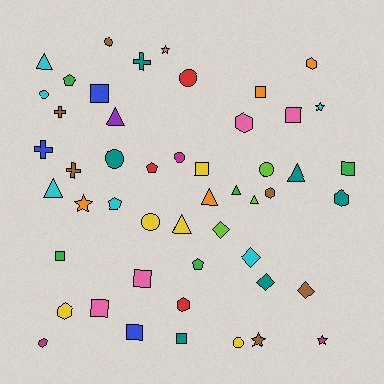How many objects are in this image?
There are 50 objects.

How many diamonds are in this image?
There are 4 diamonds.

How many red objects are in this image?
There are 3 red objects.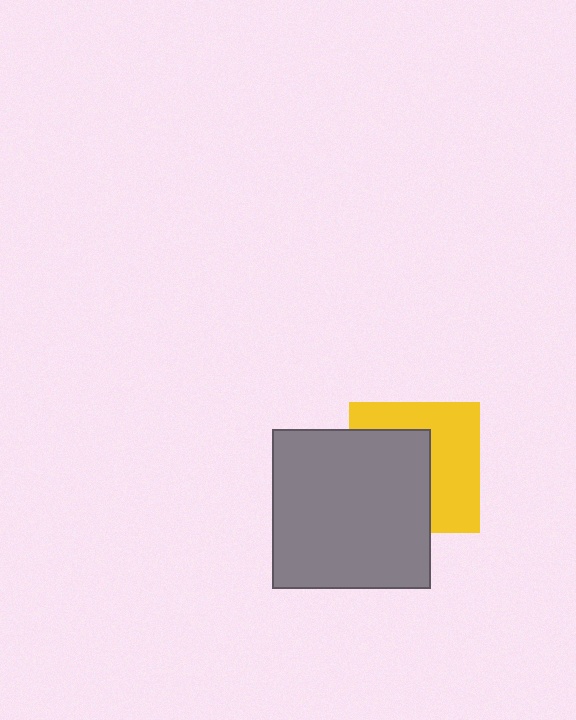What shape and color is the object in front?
The object in front is a gray square.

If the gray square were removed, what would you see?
You would see the complete yellow square.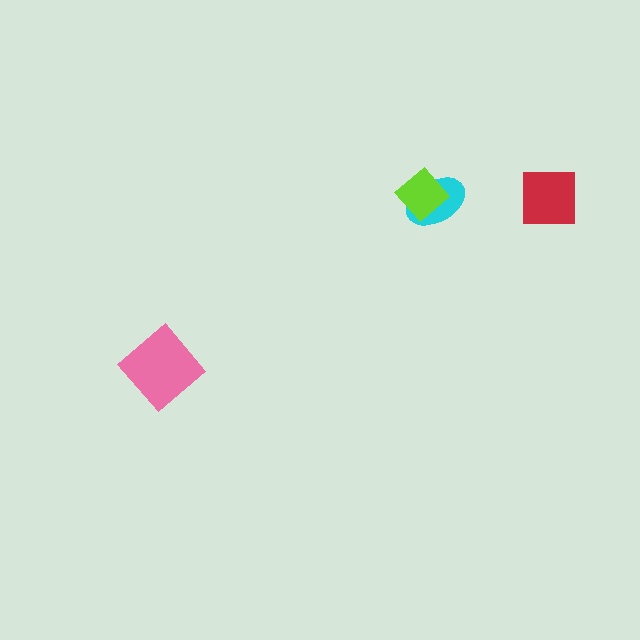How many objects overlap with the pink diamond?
0 objects overlap with the pink diamond.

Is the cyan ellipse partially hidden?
Yes, it is partially covered by another shape.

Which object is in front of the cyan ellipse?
The lime diamond is in front of the cyan ellipse.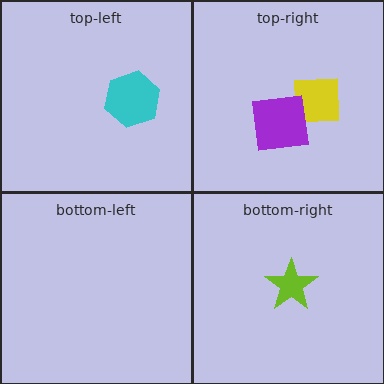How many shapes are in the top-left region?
1.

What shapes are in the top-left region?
The cyan hexagon.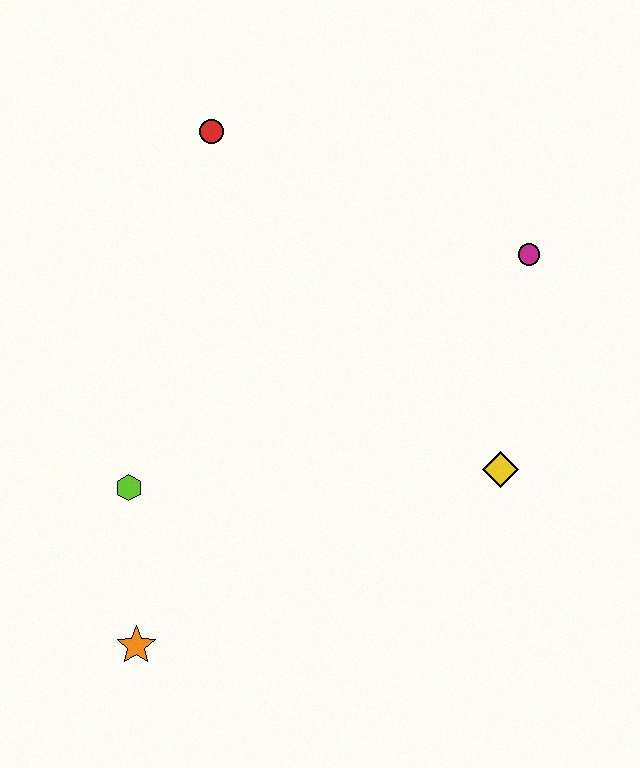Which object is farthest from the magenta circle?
The orange star is farthest from the magenta circle.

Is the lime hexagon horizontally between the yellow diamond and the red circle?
No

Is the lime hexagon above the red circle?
No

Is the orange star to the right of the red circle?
No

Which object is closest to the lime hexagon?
The orange star is closest to the lime hexagon.